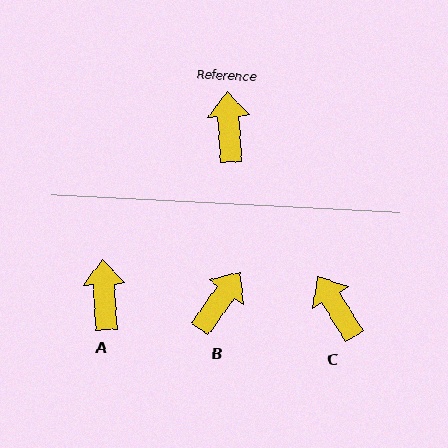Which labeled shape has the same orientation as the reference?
A.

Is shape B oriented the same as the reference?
No, it is off by about 39 degrees.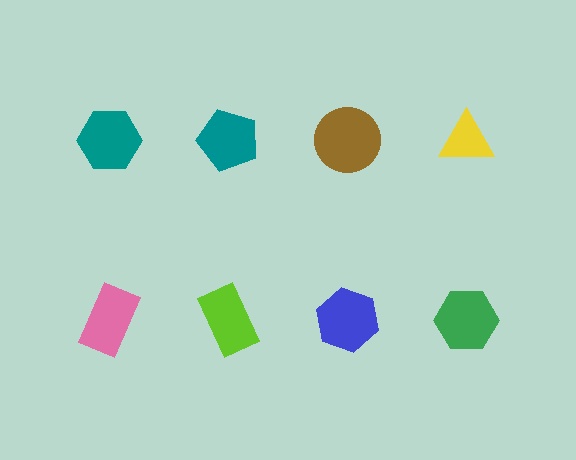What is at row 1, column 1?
A teal hexagon.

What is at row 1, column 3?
A brown circle.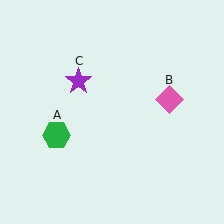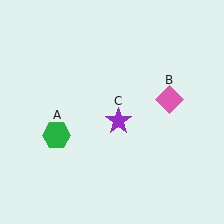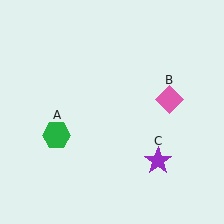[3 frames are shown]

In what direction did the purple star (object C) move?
The purple star (object C) moved down and to the right.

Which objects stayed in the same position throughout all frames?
Green hexagon (object A) and pink diamond (object B) remained stationary.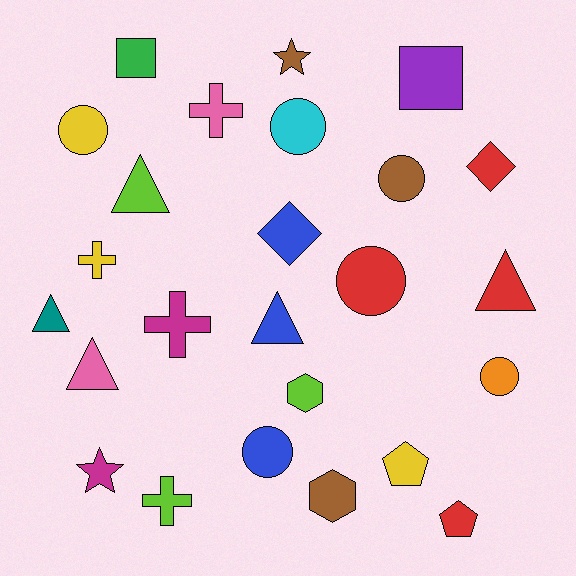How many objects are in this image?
There are 25 objects.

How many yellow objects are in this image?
There are 3 yellow objects.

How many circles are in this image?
There are 6 circles.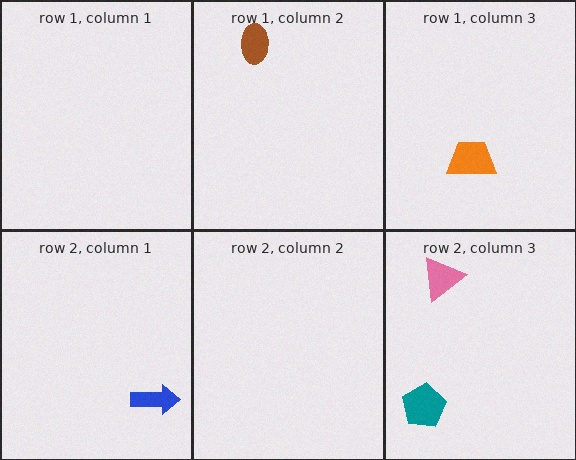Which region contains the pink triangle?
The row 2, column 3 region.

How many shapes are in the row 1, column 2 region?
1.